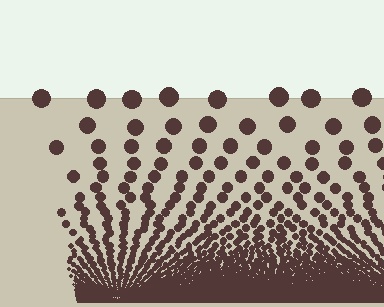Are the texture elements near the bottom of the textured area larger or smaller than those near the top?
Smaller. The gradient is inverted — elements near the bottom are smaller and denser.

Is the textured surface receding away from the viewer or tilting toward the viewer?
The surface appears to tilt toward the viewer. Texture elements get larger and sparser toward the top.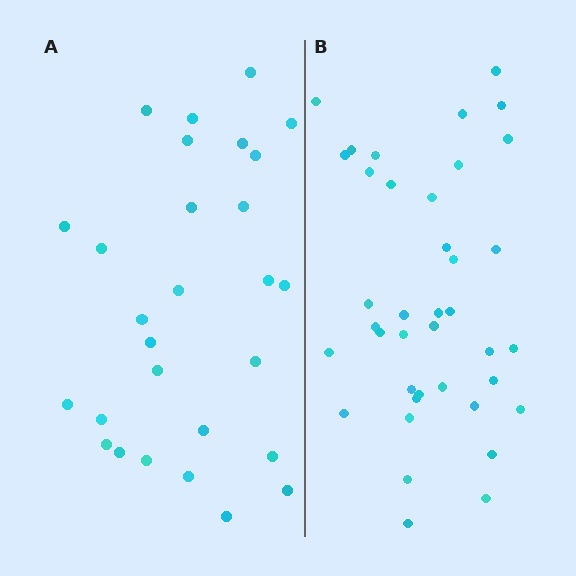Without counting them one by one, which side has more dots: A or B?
Region B (the right region) has more dots.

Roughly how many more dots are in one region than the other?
Region B has roughly 12 or so more dots than region A.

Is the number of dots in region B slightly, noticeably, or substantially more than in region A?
Region B has noticeably more, but not dramatically so. The ratio is roughly 1.4 to 1.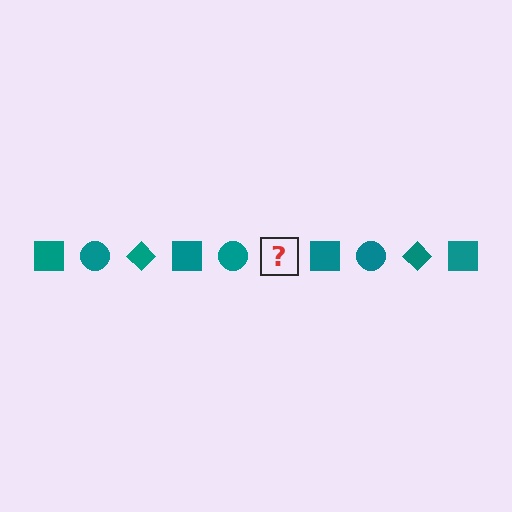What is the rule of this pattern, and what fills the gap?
The rule is that the pattern cycles through square, circle, diamond shapes in teal. The gap should be filled with a teal diamond.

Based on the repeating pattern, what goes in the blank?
The blank should be a teal diamond.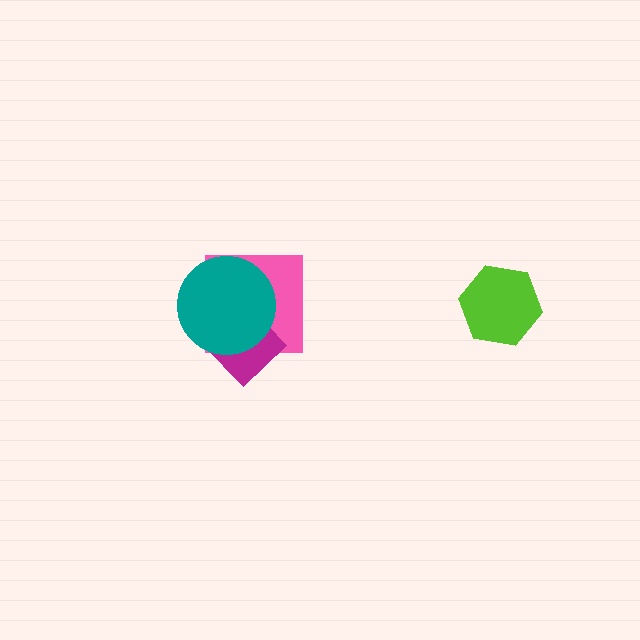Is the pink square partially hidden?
Yes, it is partially covered by another shape.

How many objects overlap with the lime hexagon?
0 objects overlap with the lime hexagon.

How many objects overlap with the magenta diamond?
2 objects overlap with the magenta diamond.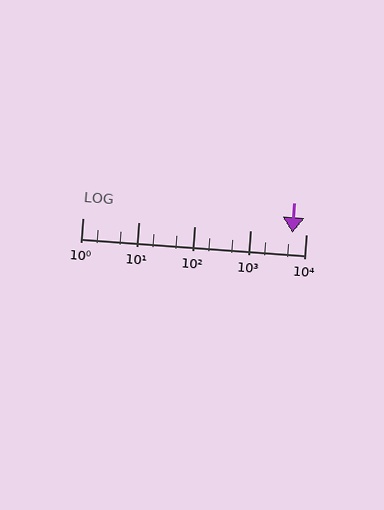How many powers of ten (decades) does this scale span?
The scale spans 4 decades, from 1 to 10000.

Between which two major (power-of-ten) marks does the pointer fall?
The pointer is between 1000 and 10000.